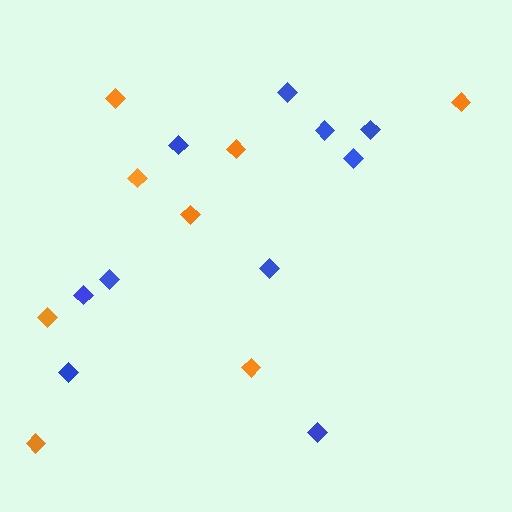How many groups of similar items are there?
There are 2 groups: one group of orange diamonds (8) and one group of blue diamonds (10).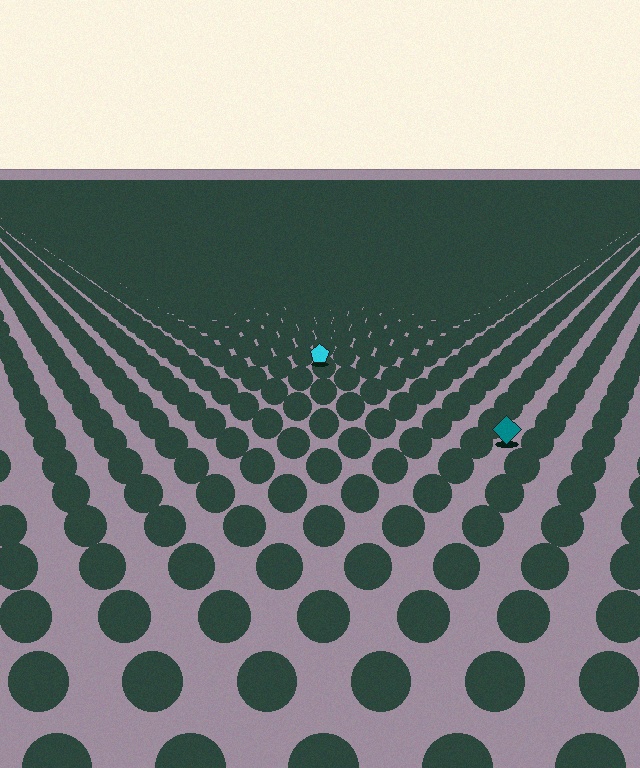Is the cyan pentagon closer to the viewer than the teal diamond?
No. The teal diamond is closer — you can tell from the texture gradient: the ground texture is coarser near it.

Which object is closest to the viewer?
The teal diamond is closest. The texture marks near it are larger and more spread out.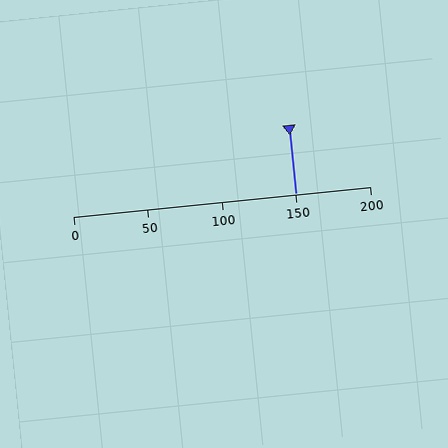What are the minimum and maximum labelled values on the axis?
The axis runs from 0 to 200.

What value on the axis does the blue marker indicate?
The marker indicates approximately 150.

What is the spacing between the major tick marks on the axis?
The major ticks are spaced 50 apart.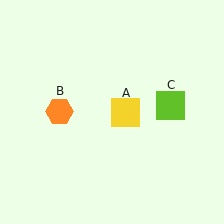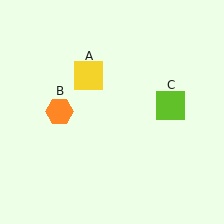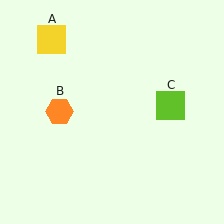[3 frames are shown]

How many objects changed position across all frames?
1 object changed position: yellow square (object A).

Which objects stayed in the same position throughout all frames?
Orange hexagon (object B) and lime square (object C) remained stationary.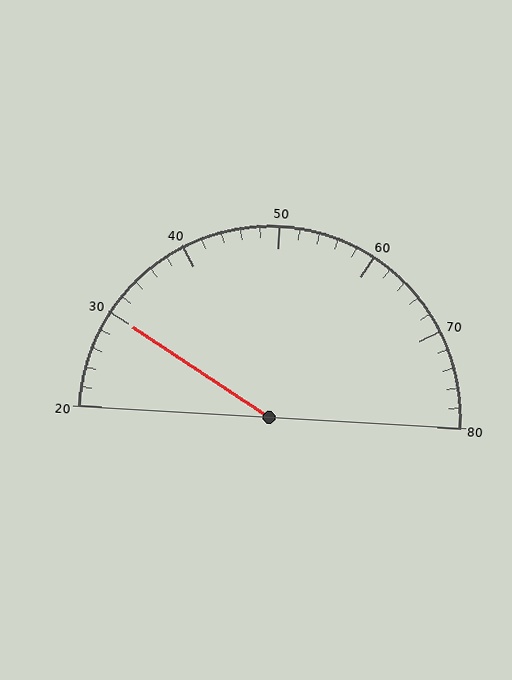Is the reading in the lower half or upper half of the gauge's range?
The reading is in the lower half of the range (20 to 80).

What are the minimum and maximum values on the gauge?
The gauge ranges from 20 to 80.